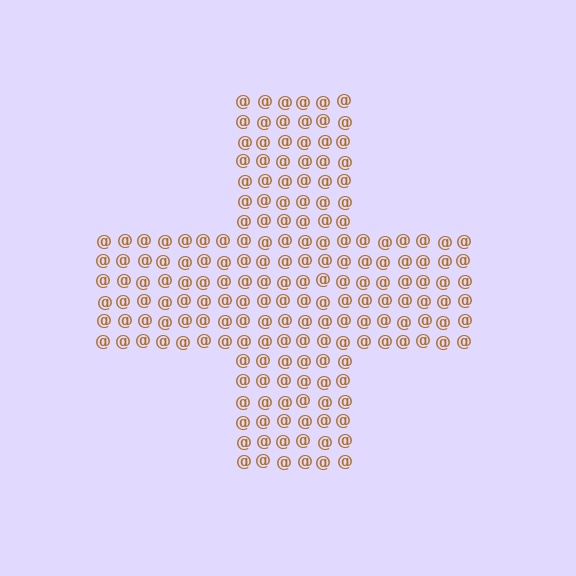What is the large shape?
The large shape is a cross.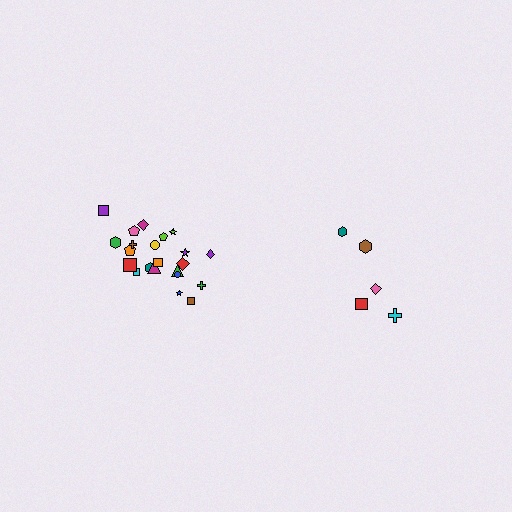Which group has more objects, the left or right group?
The left group.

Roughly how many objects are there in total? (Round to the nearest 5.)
Roughly 25 objects in total.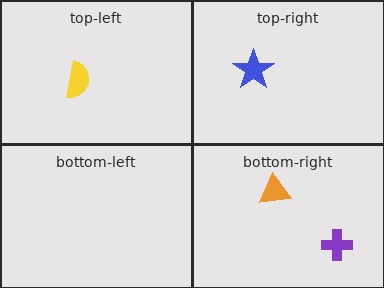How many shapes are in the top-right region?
1.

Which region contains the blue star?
The top-right region.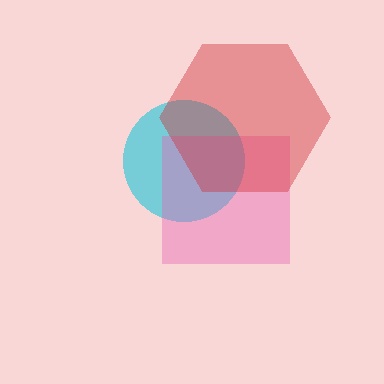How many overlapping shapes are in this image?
There are 3 overlapping shapes in the image.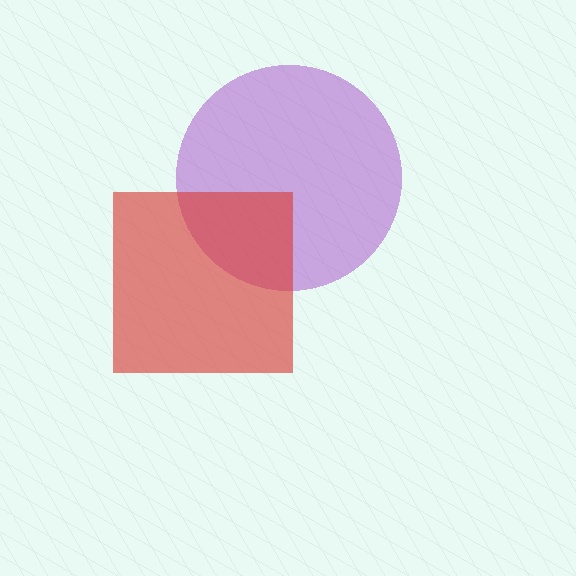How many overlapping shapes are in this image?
There are 2 overlapping shapes in the image.